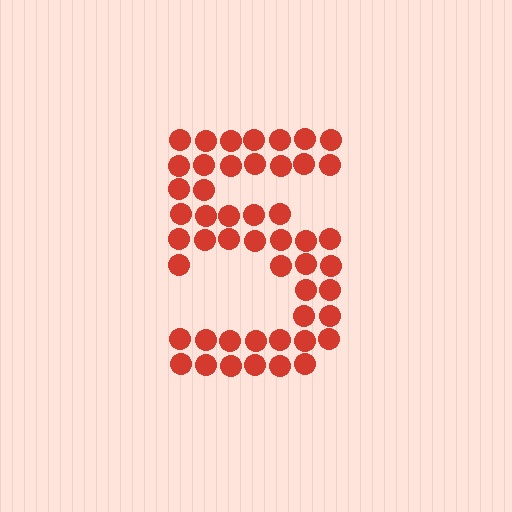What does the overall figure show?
The overall figure shows the digit 5.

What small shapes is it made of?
It is made of small circles.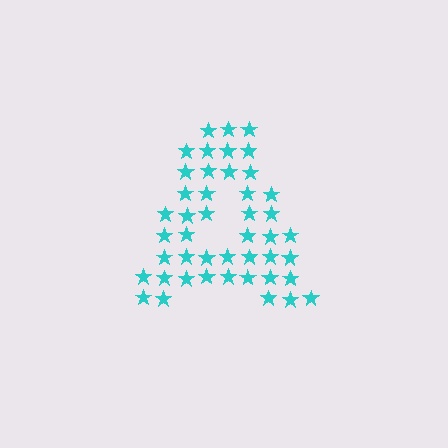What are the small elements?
The small elements are stars.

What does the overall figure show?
The overall figure shows the letter A.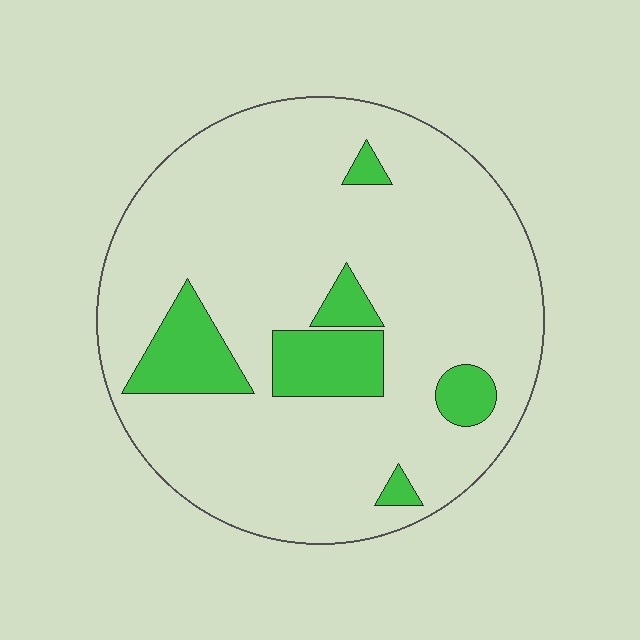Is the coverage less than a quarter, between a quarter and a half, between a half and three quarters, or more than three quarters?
Less than a quarter.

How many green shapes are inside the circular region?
6.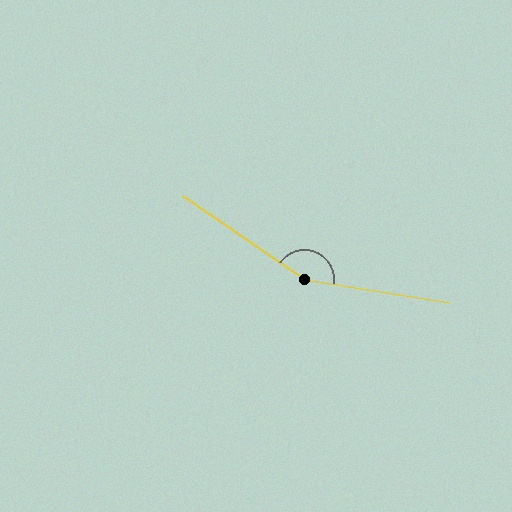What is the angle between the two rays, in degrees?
Approximately 155 degrees.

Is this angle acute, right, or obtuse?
It is obtuse.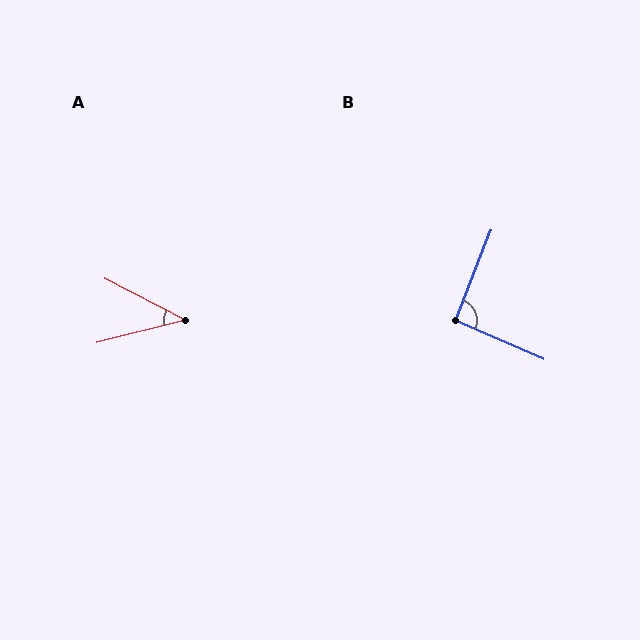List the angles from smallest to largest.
A (41°), B (92°).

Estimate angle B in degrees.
Approximately 92 degrees.